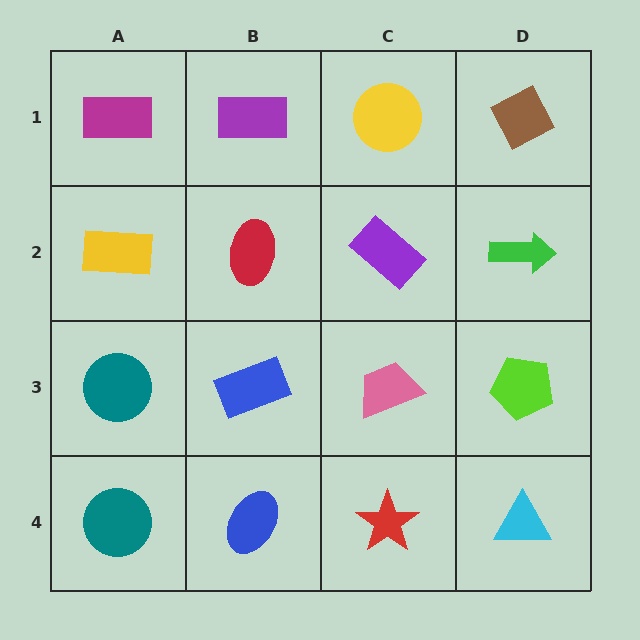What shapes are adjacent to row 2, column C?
A yellow circle (row 1, column C), a pink trapezoid (row 3, column C), a red ellipse (row 2, column B), a green arrow (row 2, column D).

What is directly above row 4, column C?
A pink trapezoid.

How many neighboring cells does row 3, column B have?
4.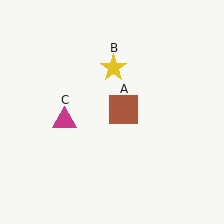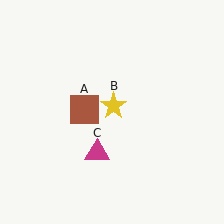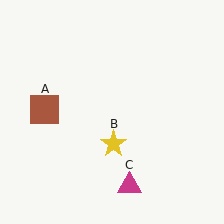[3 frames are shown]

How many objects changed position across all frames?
3 objects changed position: brown square (object A), yellow star (object B), magenta triangle (object C).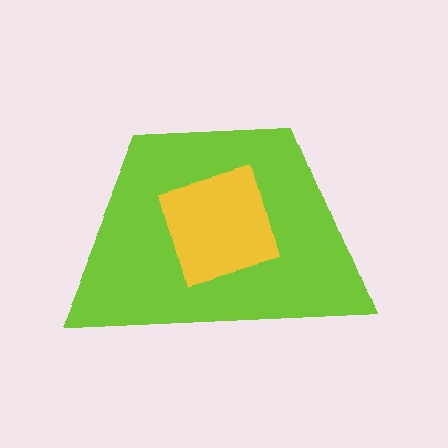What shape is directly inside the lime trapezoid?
The yellow square.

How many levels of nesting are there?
2.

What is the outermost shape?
The lime trapezoid.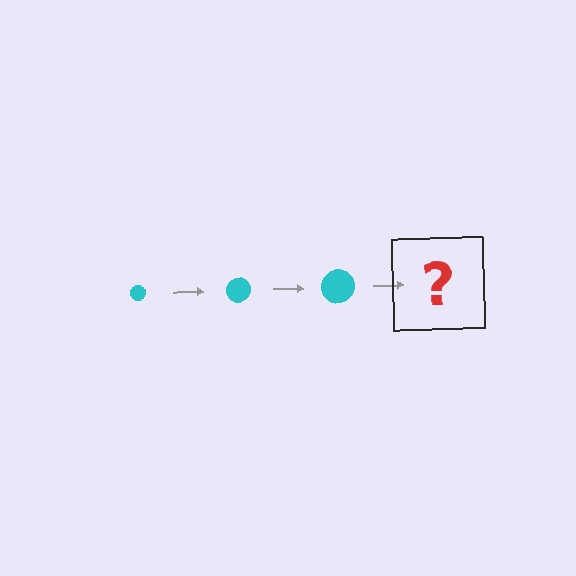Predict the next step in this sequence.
The next step is a cyan circle, larger than the previous one.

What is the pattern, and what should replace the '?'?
The pattern is that the circle gets progressively larger each step. The '?' should be a cyan circle, larger than the previous one.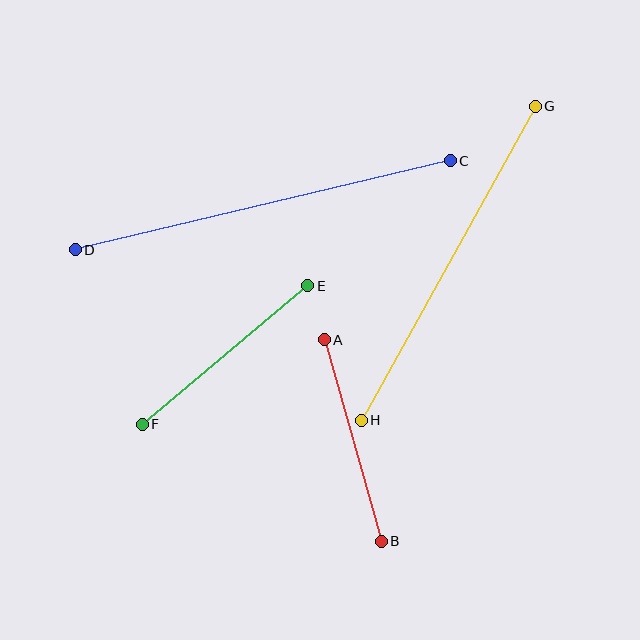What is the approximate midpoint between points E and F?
The midpoint is at approximately (225, 355) pixels.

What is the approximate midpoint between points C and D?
The midpoint is at approximately (263, 205) pixels.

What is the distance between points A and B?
The distance is approximately 210 pixels.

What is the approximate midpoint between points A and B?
The midpoint is at approximately (353, 441) pixels.